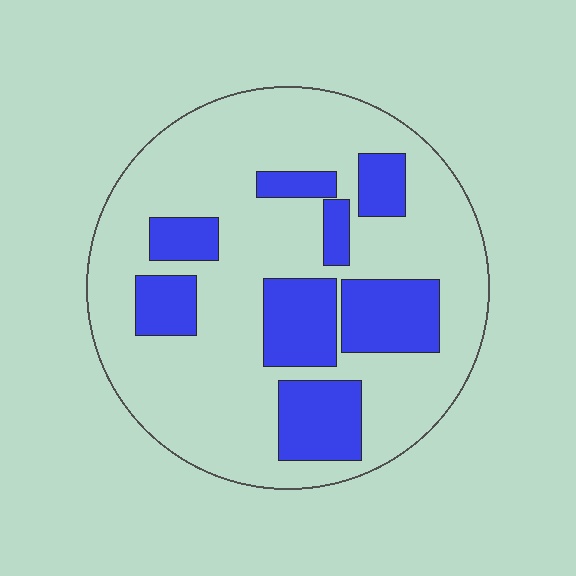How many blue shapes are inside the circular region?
8.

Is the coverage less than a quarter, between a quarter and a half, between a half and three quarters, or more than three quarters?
Between a quarter and a half.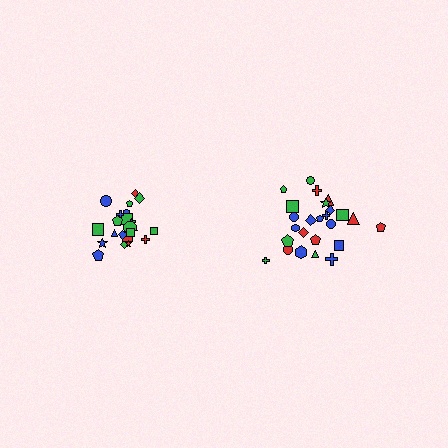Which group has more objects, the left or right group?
The right group.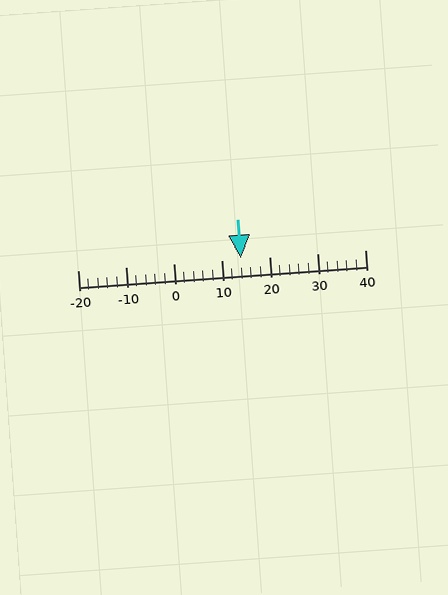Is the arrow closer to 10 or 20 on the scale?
The arrow is closer to 10.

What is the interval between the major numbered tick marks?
The major tick marks are spaced 10 units apart.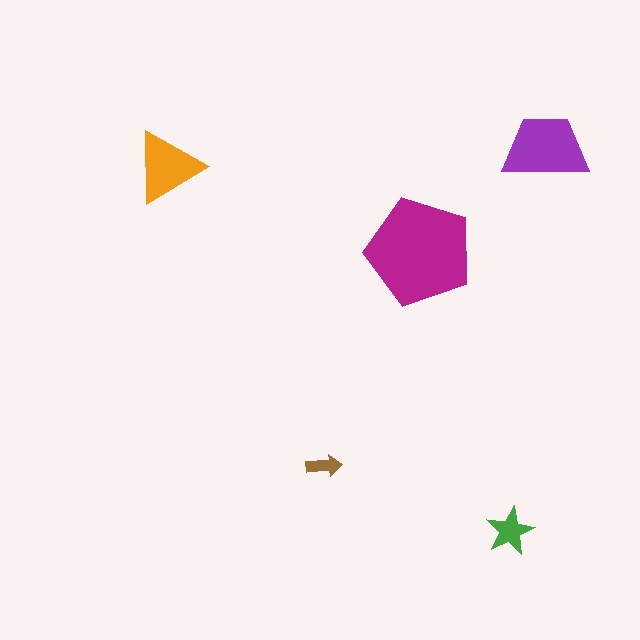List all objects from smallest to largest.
The brown arrow, the green star, the orange triangle, the purple trapezoid, the magenta pentagon.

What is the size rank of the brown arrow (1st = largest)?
5th.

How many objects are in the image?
There are 5 objects in the image.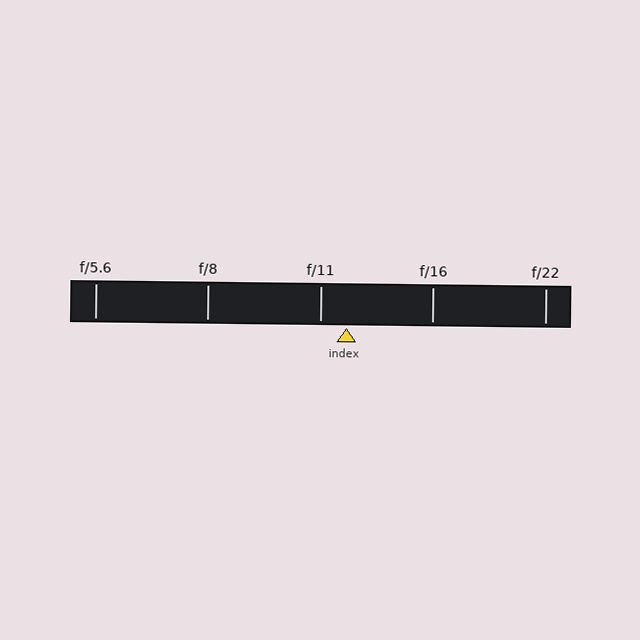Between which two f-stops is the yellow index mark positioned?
The index mark is between f/11 and f/16.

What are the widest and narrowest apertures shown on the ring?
The widest aperture shown is f/5.6 and the narrowest is f/22.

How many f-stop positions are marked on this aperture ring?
There are 5 f-stop positions marked.